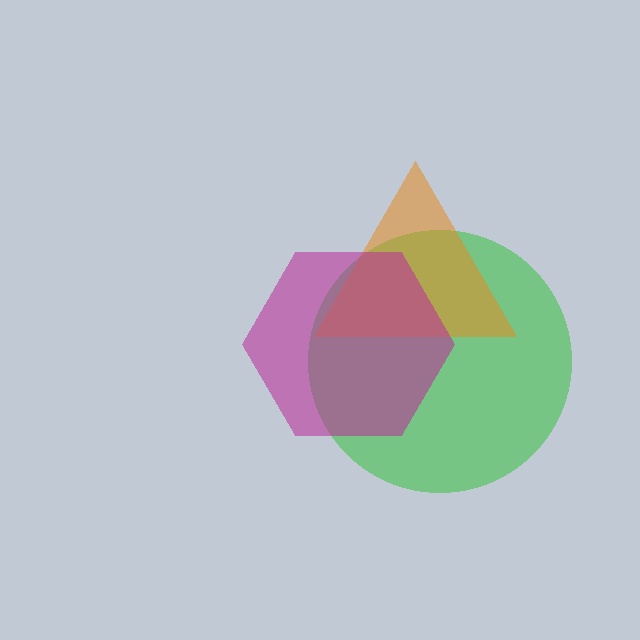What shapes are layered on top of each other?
The layered shapes are: a green circle, an orange triangle, a magenta hexagon.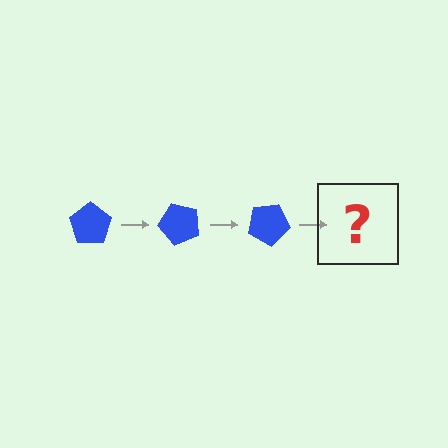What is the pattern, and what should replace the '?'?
The pattern is that the pentagon rotates 50 degrees each step. The '?' should be a blue pentagon rotated 150 degrees.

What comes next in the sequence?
The next element should be a blue pentagon rotated 150 degrees.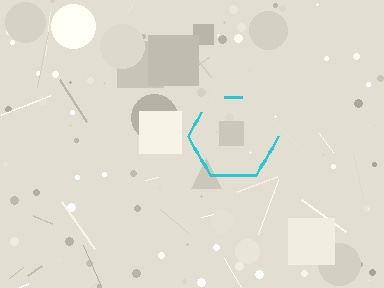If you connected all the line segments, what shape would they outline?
They would outline a hexagon.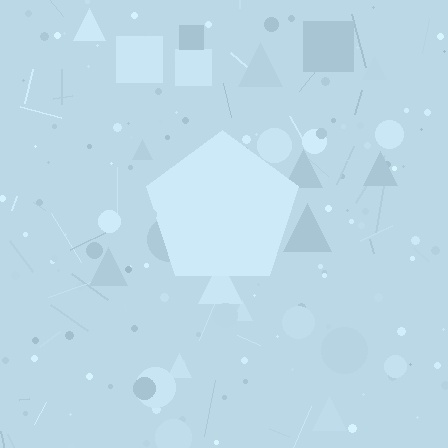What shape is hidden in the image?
A pentagon is hidden in the image.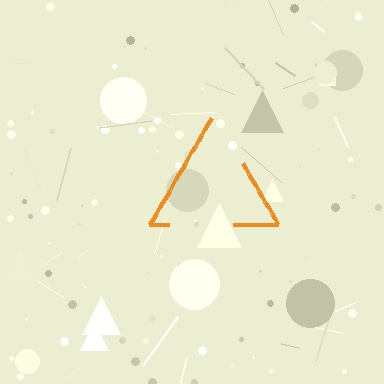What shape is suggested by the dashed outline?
The dashed outline suggests a triangle.